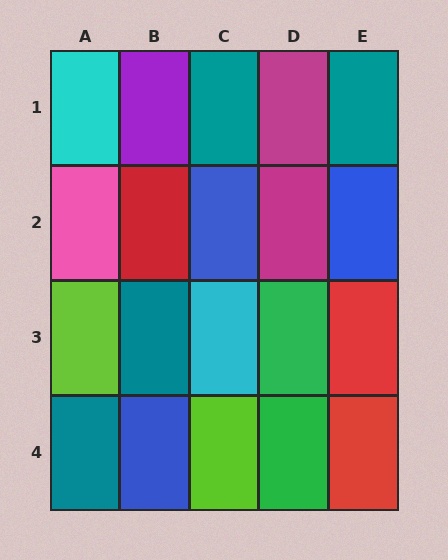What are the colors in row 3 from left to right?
Lime, teal, cyan, green, red.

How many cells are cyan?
2 cells are cyan.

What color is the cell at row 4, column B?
Blue.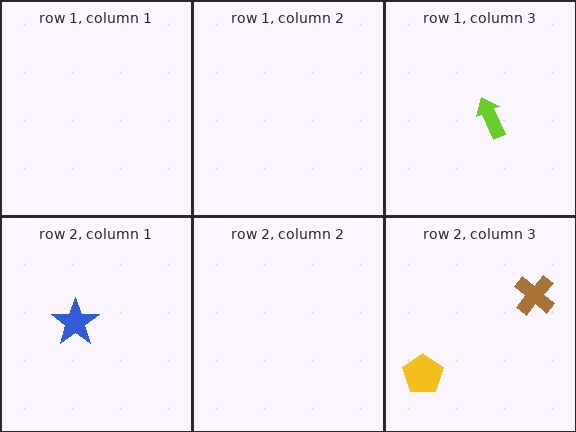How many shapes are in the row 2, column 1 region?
1.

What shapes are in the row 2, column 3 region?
The yellow pentagon, the brown cross.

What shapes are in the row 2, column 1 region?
The blue star.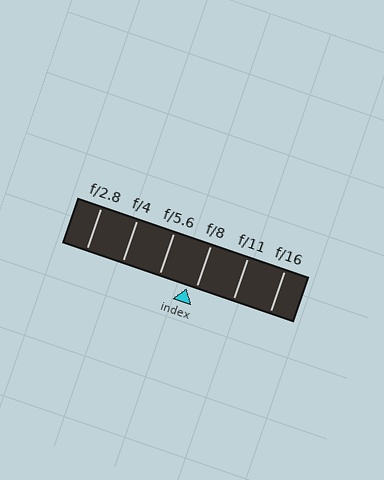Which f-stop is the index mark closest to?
The index mark is closest to f/8.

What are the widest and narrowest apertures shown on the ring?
The widest aperture shown is f/2.8 and the narrowest is f/16.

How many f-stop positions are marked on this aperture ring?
There are 6 f-stop positions marked.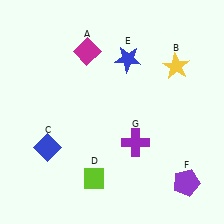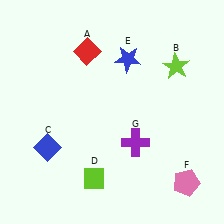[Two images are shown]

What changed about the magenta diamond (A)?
In Image 1, A is magenta. In Image 2, it changed to red.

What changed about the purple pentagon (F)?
In Image 1, F is purple. In Image 2, it changed to pink.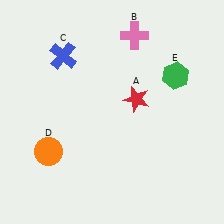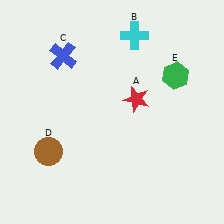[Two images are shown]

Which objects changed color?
B changed from pink to cyan. D changed from orange to brown.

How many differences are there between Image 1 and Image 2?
There are 2 differences between the two images.